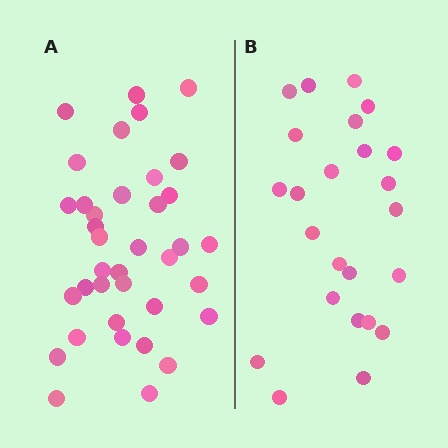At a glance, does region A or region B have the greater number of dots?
Region A (the left region) has more dots.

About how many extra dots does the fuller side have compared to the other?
Region A has approximately 15 more dots than region B.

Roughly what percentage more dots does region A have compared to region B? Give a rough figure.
About 55% more.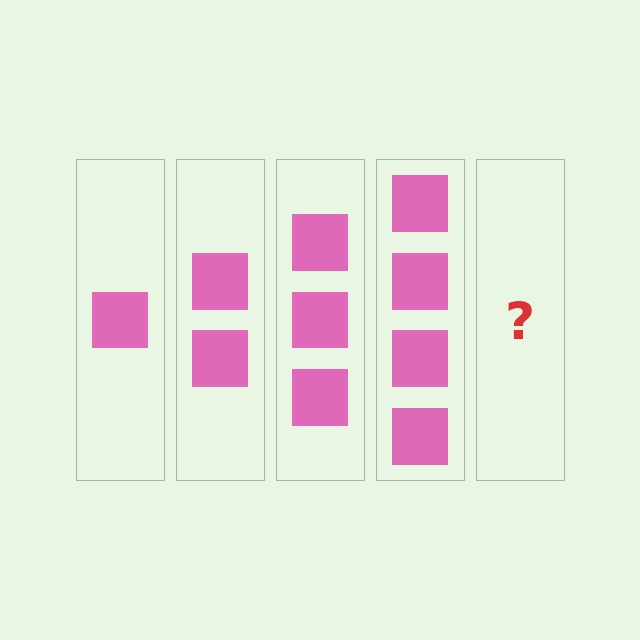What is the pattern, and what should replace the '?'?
The pattern is that each step adds one more square. The '?' should be 5 squares.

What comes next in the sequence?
The next element should be 5 squares.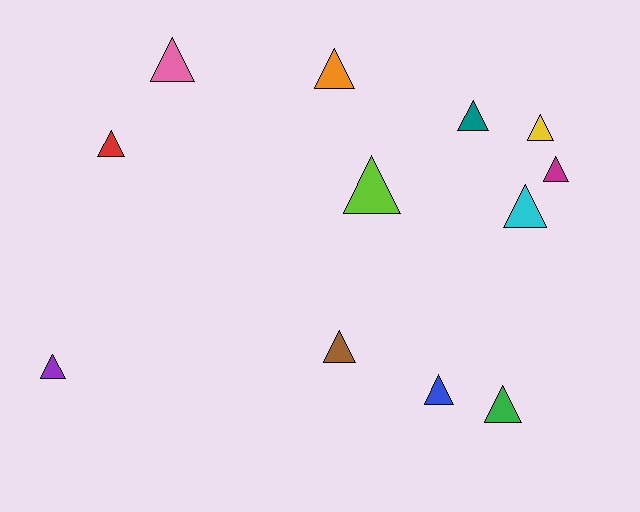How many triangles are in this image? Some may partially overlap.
There are 12 triangles.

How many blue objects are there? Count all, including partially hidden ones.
There is 1 blue object.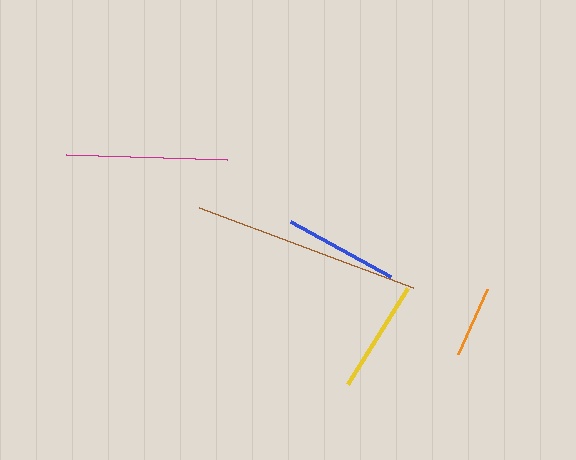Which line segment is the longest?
The brown line is the longest at approximately 228 pixels.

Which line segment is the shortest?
The orange line is the shortest at approximately 71 pixels.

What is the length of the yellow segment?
The yellow segment is approximately 114 pixels long.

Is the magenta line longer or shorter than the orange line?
The magenta line is longer than the orange line.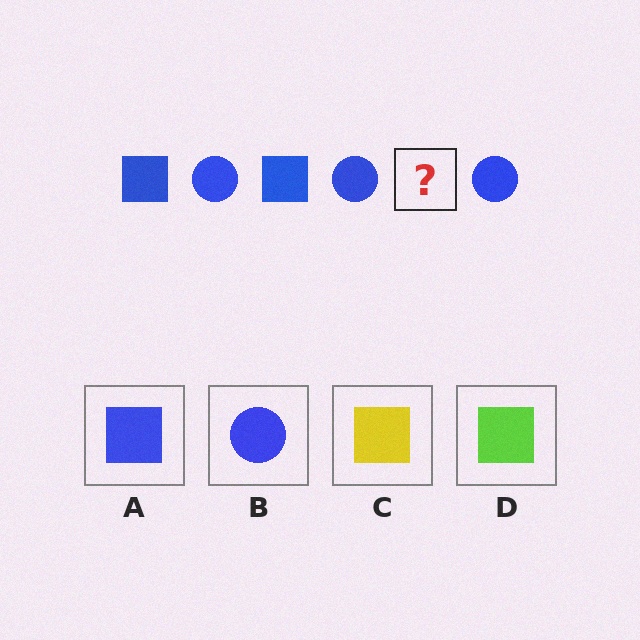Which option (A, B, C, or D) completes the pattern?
A.